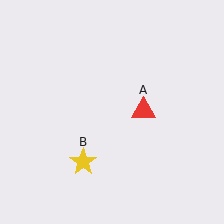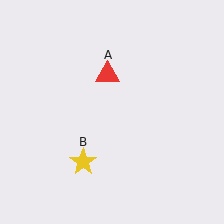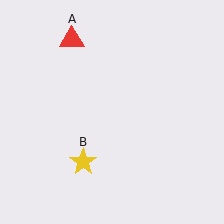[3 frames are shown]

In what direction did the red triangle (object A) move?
The red triangle (object A) moved up and to the left.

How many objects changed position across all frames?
1 object changed position: red triangle (object A).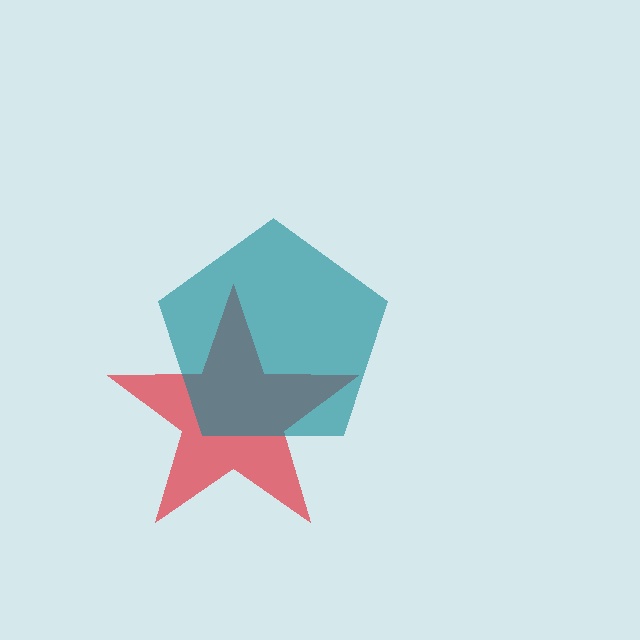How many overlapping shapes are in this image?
There are 2 overlapping shapes in the image.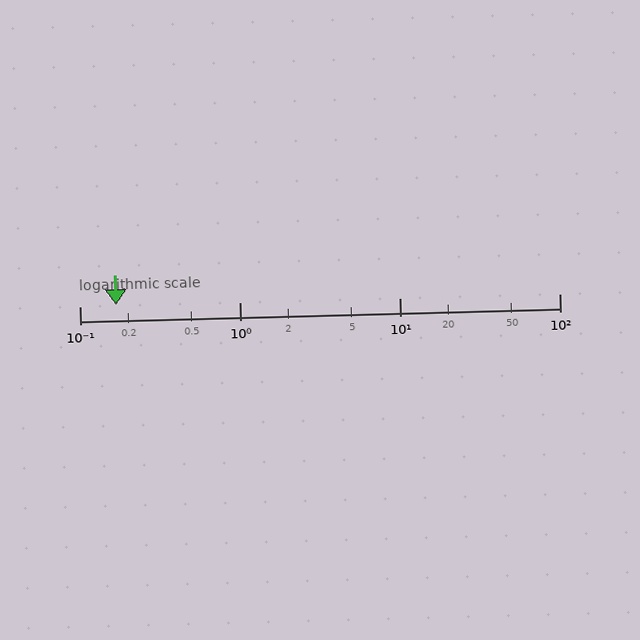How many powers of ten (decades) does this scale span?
The scale spans 3 decades, from 0.1 to 100.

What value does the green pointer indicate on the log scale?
The pointer indicates approximately 0.17.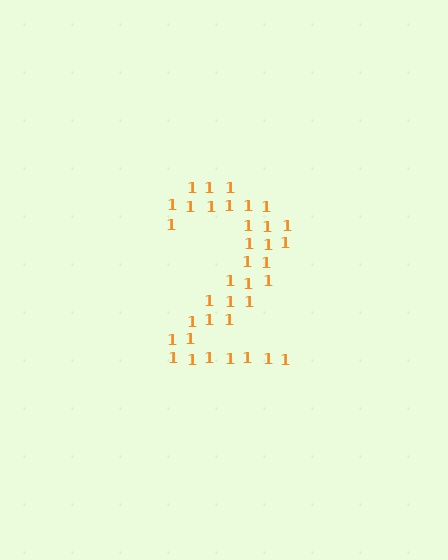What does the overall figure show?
The overall figure shows the digit 2.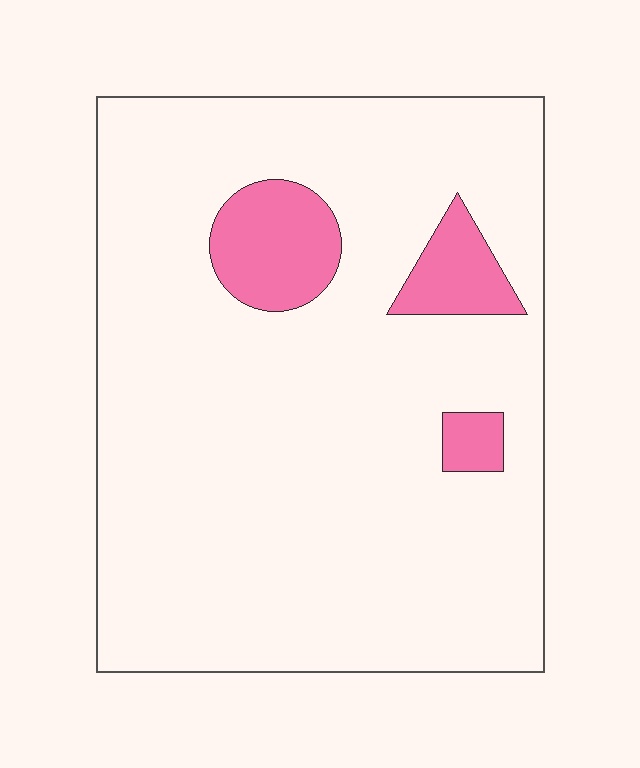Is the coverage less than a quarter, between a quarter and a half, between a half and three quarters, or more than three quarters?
Less than a quarter.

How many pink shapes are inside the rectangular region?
3.